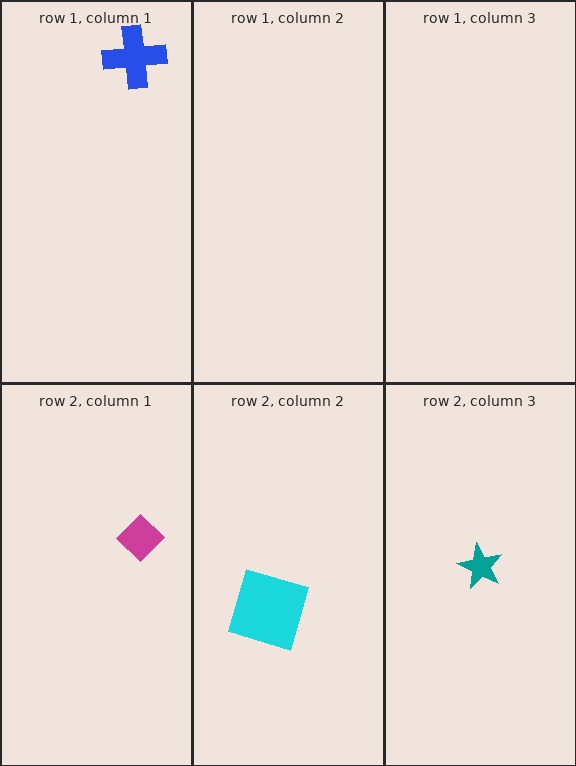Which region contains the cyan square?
The row 2, column 2 region.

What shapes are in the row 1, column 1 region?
The blue cross.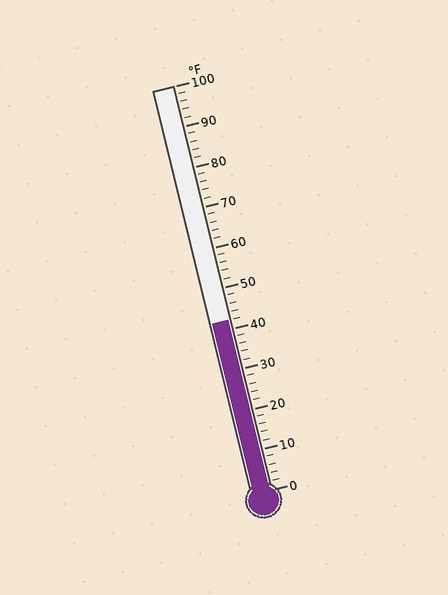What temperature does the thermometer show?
The thermometer shows approximately 42°F.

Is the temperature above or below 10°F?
The temperature is above 10°F.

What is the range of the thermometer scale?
The thermometer scale ranges from 0°F to 100°F.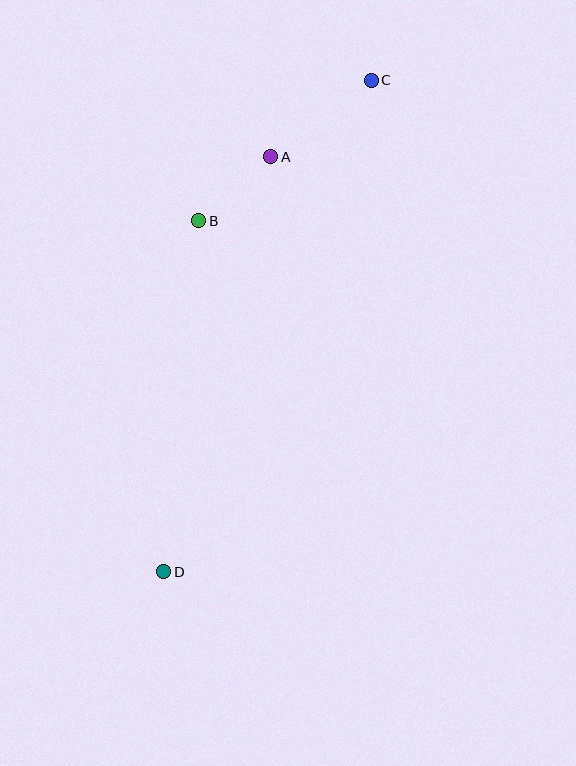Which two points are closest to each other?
Points A and B are closest to each other.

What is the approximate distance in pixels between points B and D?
The distance between B and D is approximately 353 pixels.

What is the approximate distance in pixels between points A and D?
The distance between A and D is approximately 429 pixels.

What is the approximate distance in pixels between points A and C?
The distance between A and C is approximately 126 pixels.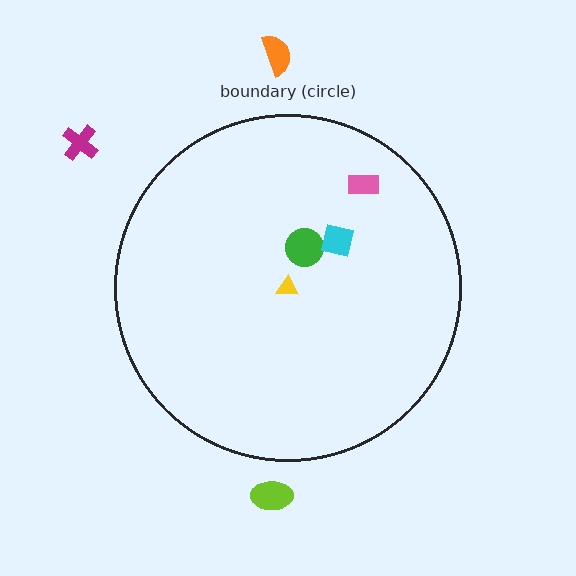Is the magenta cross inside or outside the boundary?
Outside.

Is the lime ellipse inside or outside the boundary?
Outside.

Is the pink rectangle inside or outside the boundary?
Inside.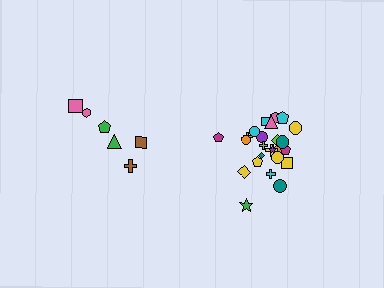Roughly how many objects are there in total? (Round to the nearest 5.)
Roughly 30 objects in total.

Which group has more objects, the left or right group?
The right group.